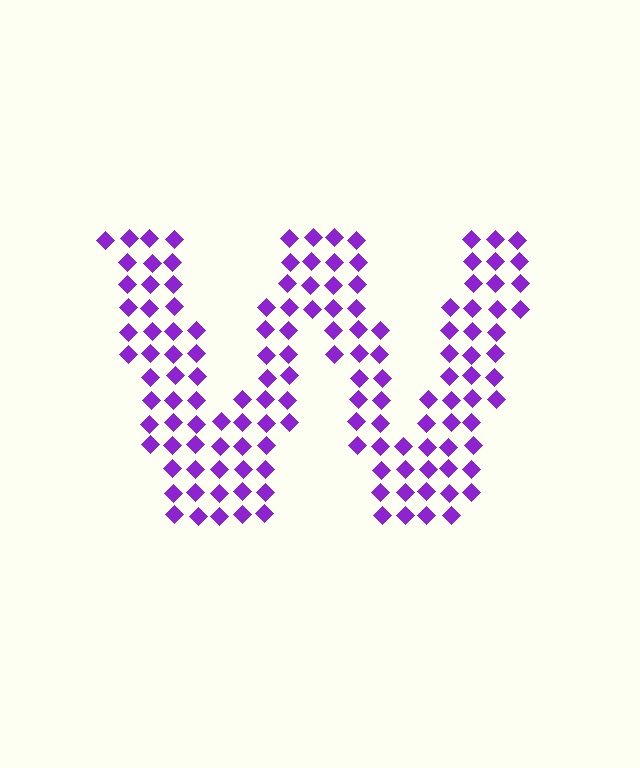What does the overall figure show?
The overall figure shows the letter W.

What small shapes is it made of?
It is made of small diamonds.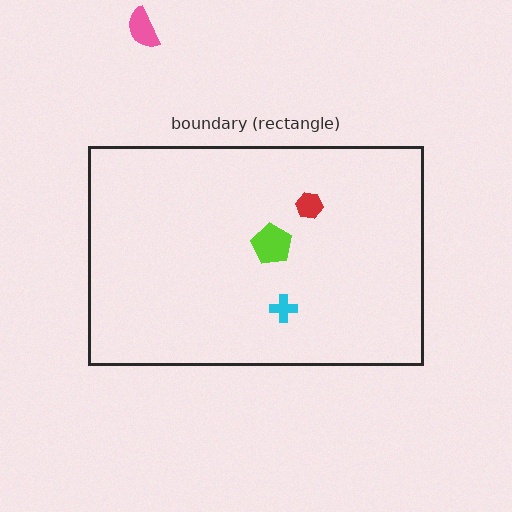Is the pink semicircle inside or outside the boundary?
Outside.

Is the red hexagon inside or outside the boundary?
Inside.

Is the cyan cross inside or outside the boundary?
Inside.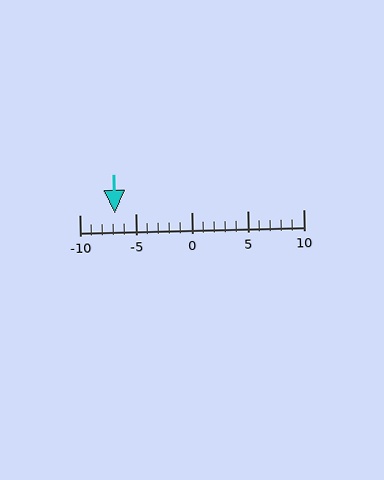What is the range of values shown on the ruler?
The ruler shows values from -10 to 10.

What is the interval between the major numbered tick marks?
The major tick marks are spaced 5 units apart.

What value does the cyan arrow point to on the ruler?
The cyan arrow points to approximately -7.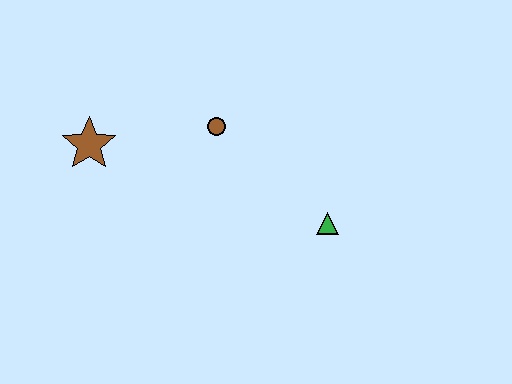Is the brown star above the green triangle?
Yes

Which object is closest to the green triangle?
The brown circle is closest to the green triangle.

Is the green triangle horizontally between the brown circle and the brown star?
No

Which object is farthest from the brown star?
The green triangle is farthest from the brown star.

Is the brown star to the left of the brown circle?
Yes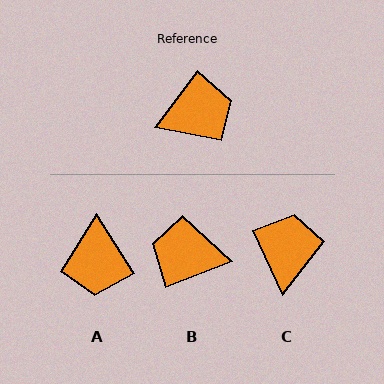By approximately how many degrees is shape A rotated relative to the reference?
Approximately 110 degrees clockwise.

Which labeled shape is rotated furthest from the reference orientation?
B, about 148 degrees away.